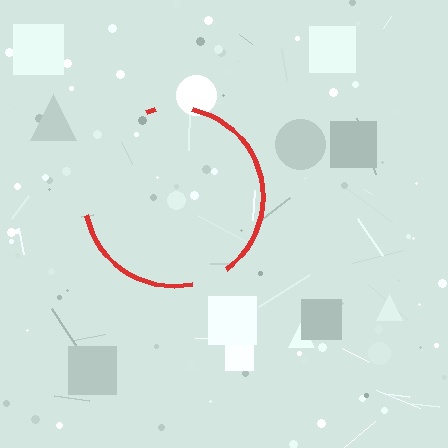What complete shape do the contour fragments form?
The contour fragments form a circle.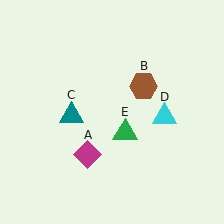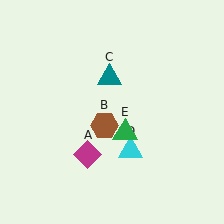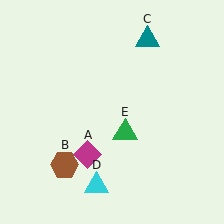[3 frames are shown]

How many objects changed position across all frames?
3 objects changed position: brown hexagon (object B), teal triangle (object C), cyan triangle (object D).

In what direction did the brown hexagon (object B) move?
The brown hexagon (object B) moved down and to the left.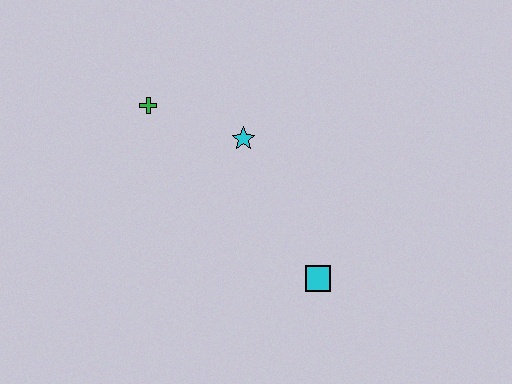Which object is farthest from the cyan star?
The cyan square is farthest from the cyan star.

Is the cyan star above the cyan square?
Yes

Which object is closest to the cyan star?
The green cross is closest to the cyan star.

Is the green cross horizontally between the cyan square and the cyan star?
No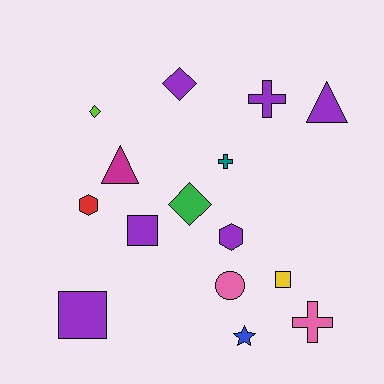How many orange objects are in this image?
There are no orange objects.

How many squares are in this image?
There are 3 squares.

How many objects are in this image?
There are 15 objects.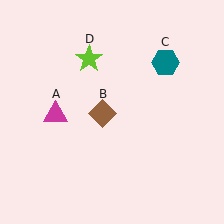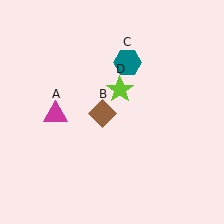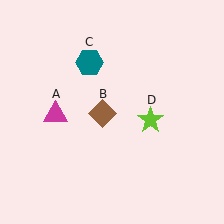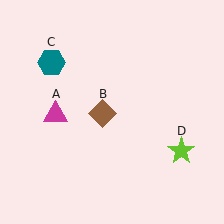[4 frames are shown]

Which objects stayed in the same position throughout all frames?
Magenta triangle (object A) and brown diamond (object B) remained stationary.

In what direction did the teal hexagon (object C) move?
The teal hexagon (object C) moved left.